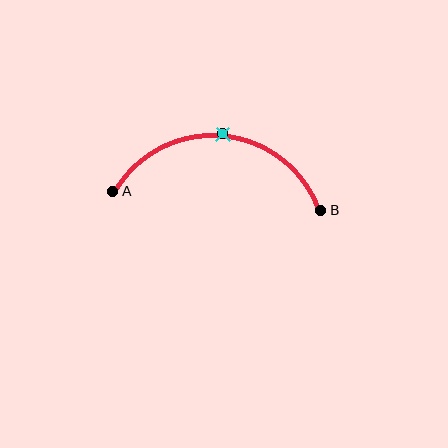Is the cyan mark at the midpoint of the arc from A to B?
Yes. The cyan mark lies on the arc at equal arc-length from both A and B — it is the arc midpoint.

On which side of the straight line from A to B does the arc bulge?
The arc bulges above the straight line connecting A and B.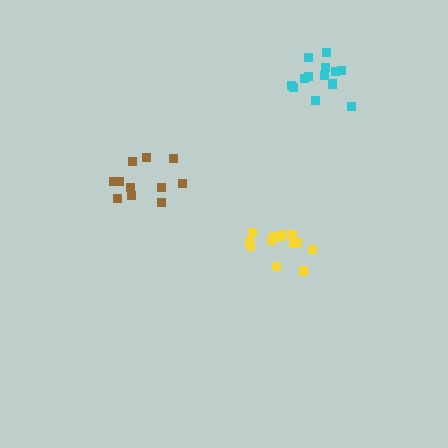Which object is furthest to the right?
The cyan cluster is rightmost.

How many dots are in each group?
Group 1: 13 dots, Group 2: 13 dots, Group 3: 11 dots (37 total).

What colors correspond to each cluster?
The clusters are colored: cyan, yellow, brown.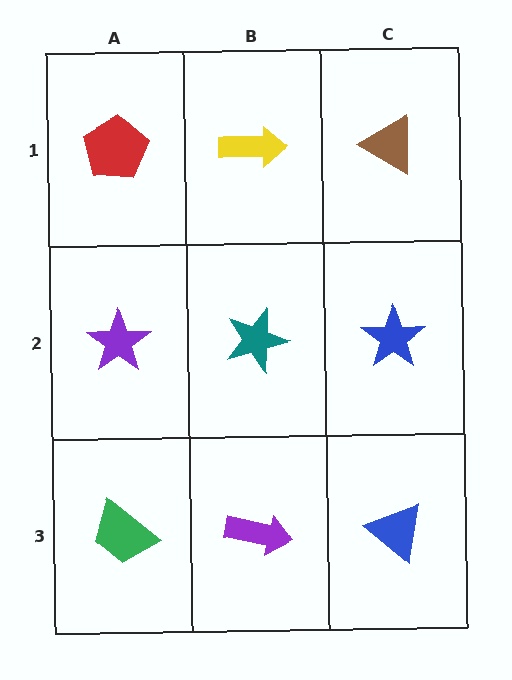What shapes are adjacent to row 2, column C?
A brown triangle (row 1, column C), a blue triangle (row 3, column C), a teal star (row 2, column B).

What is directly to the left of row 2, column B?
A purple star.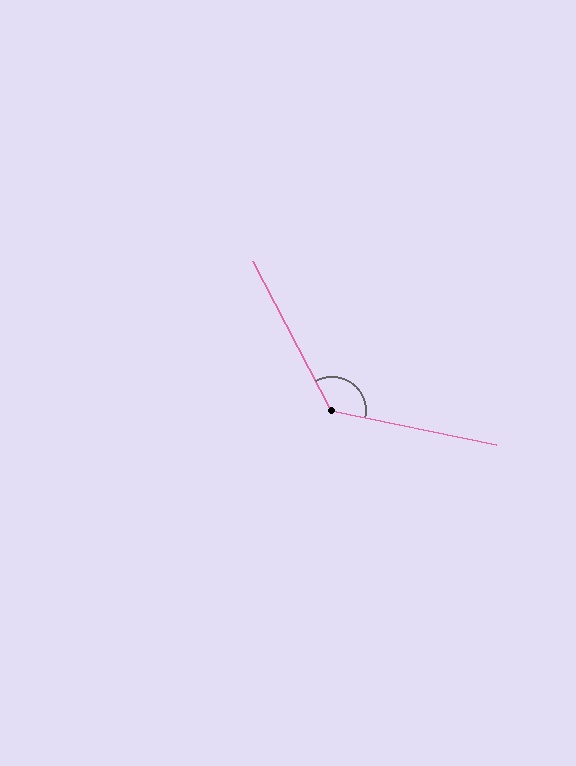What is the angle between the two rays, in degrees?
Approximately 129 degrees.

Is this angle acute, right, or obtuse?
It is obtuse.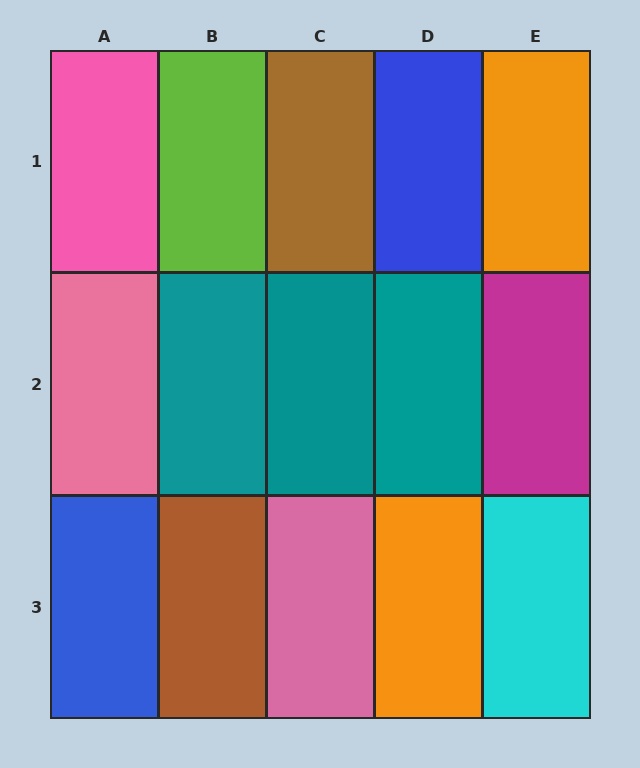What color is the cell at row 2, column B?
Teal.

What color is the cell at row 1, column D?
Blue.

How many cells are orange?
2 cells are orange.